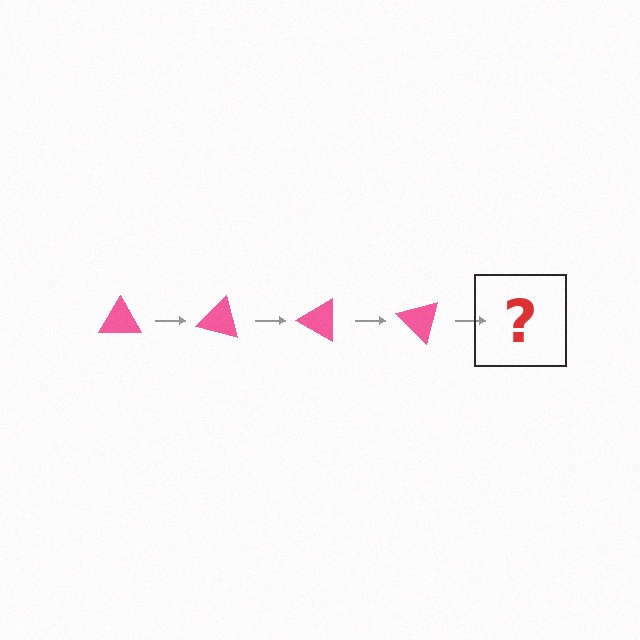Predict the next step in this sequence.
The next step is a pink triangle rotated 60 degrees.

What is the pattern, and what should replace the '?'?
The pattern is that the triangle rotates 15 degrees each step. The '?' should be a pink triangle rotated 60 degrees.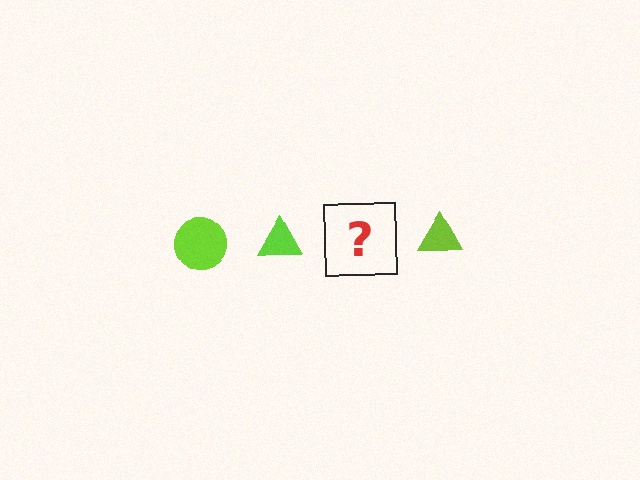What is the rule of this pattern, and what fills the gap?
The rule is that the pattern cycles through circle, triangle shapes in lime. The gap should be filled with a lime circle.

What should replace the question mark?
The question mark should be replaced with a lime circle.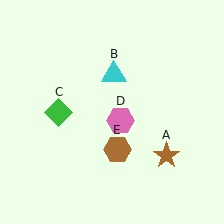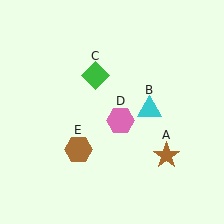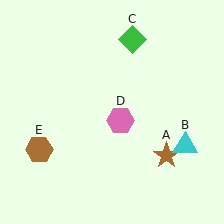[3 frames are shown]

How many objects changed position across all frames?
3 objects changed position: cyan triangle (object B), green diamond (object C), brown hexagon (object E).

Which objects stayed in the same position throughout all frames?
Brown star (object A) and pink hexagon (object D) remained stationary.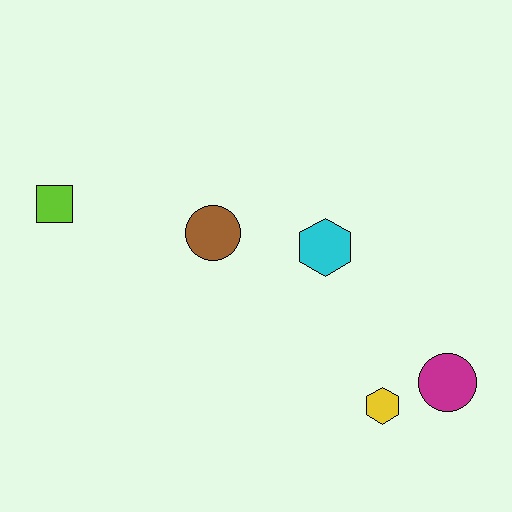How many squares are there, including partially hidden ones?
There is 1 square.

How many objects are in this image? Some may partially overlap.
There are 5 objects.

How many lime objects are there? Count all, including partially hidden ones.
There is 1 lime object.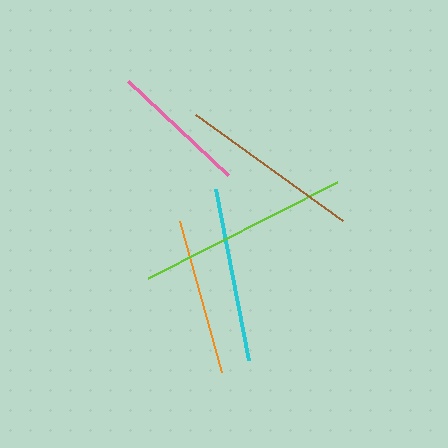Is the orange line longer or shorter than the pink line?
The orange line is longer than the pink line.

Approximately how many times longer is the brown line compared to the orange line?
The brown line is approximately 1.2 times the length of the orange line.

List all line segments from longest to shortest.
From longest to shortest: lime, brown, cyan, orange, pink.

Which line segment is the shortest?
The pink line is the shortest at approximately 137 pixels.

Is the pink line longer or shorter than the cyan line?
The cyan line is longer than the pink line.